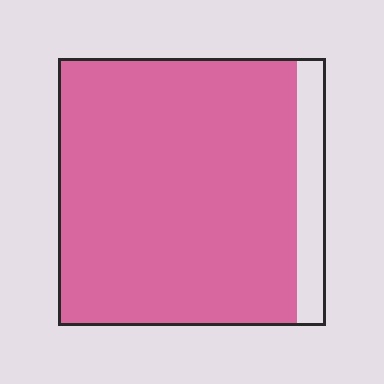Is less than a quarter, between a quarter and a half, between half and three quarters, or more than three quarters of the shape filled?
More than three quarters.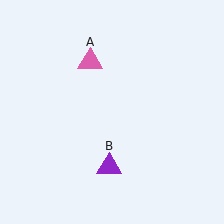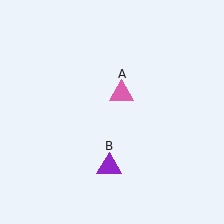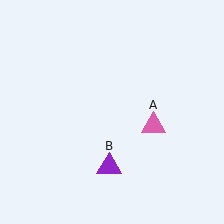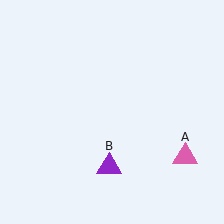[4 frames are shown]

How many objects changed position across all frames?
1 object changed position: pink triangle (object A).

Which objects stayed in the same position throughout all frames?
Purple triangle (object B) remained stationary.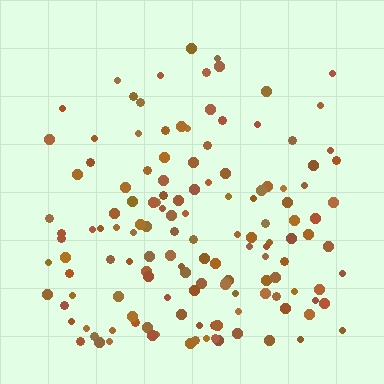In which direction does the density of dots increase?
From top to bottom, with the bottom side densest.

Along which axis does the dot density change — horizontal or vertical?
Vertical.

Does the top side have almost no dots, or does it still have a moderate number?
Still a moderate number, just noticeably fewer than the bottom.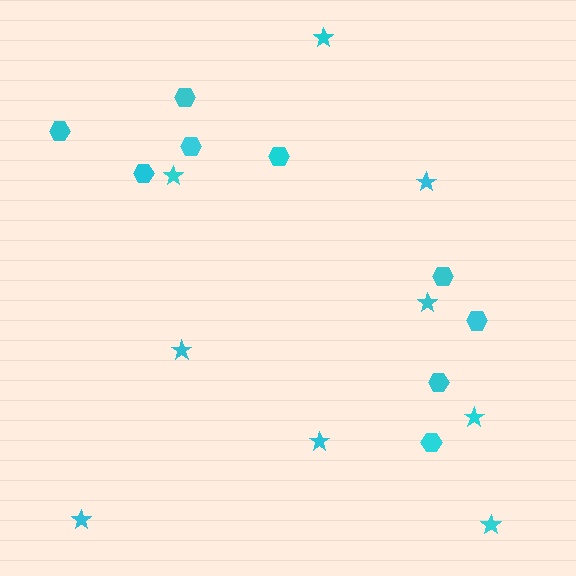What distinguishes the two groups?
There are 2 groups: one group of hexagons (9) and one group of stars (9).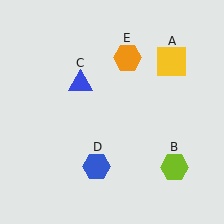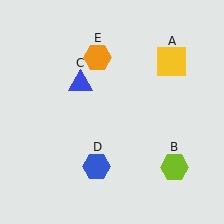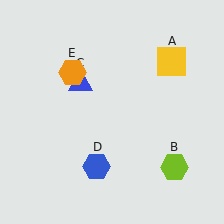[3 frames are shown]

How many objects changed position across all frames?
1 object changed position: orange hexagon (object E).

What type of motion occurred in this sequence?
The orange hexagon (object E) rotated counterclockwise around the center of the scene.